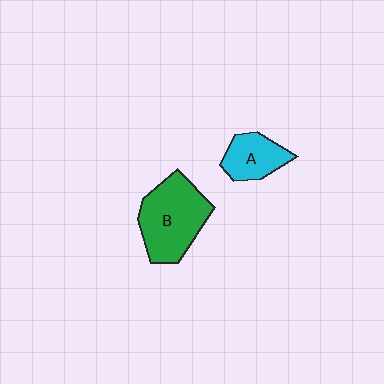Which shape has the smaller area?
Shape A (cyan).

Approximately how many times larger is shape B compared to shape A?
Approximately 1.9 times.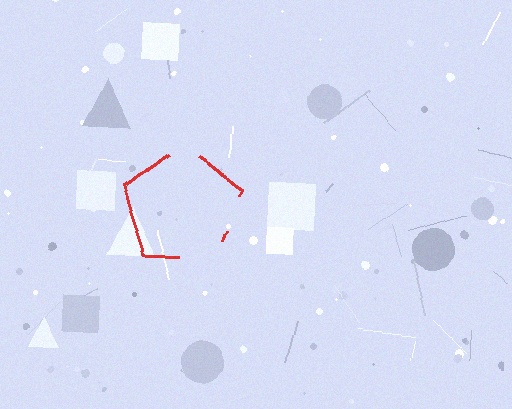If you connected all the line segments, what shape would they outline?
They would outline a pentagon.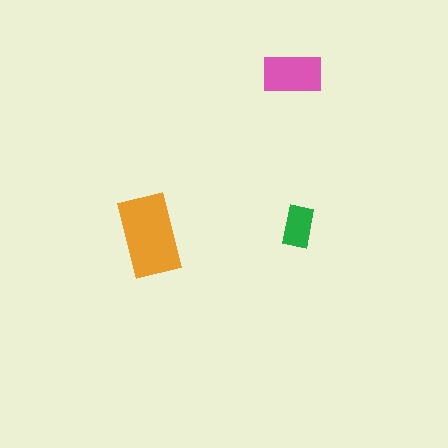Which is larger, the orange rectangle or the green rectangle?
The orange one.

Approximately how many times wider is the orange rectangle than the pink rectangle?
About 1.5 times wider.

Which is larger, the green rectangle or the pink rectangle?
The pink one.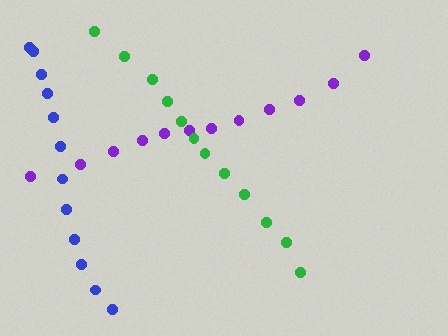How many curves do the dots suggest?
There are 3 distinct paths.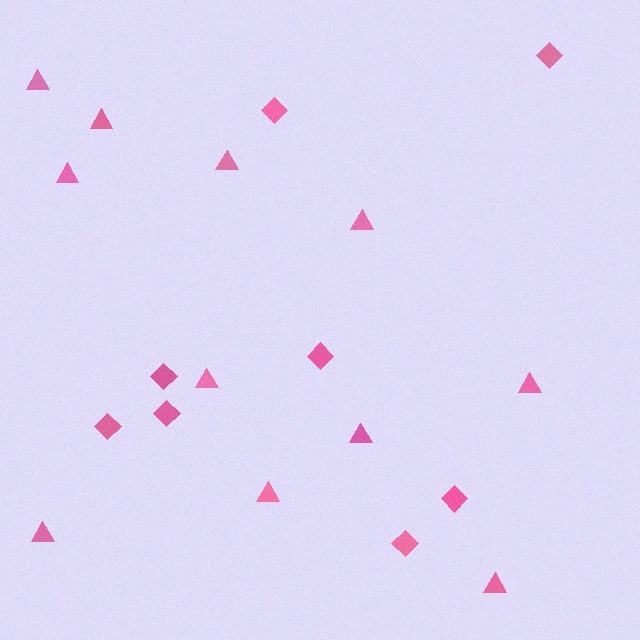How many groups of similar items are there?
There are 2 groups: one group of diamonds (8) and one group of triangles (11).